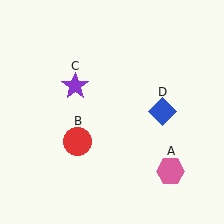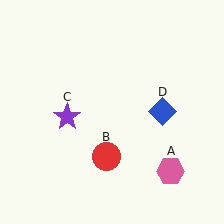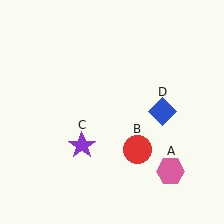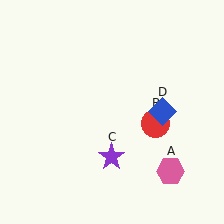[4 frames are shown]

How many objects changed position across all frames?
2 objects changed position: red circle (object B), purple star (object C).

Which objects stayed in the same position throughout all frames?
Pink hexagon (object A) and blue diamond (object D) remained stationary.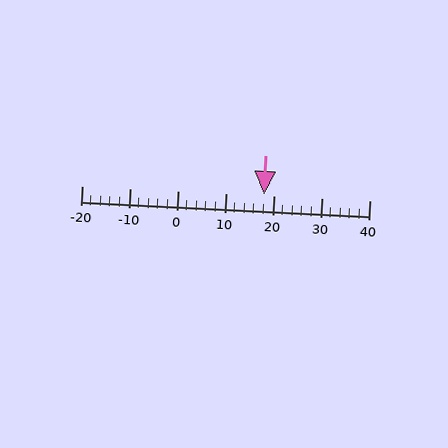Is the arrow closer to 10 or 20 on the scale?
The arrow is closer to 20.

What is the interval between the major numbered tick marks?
The major tick marks are spaced 10 units apart.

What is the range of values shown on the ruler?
The ruler shows values from -20 to 40.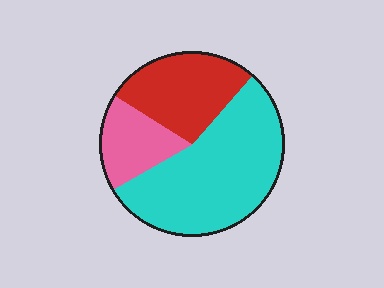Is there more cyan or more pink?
Cyan.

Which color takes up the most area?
Cyan, at roughly 55%.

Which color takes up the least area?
Pink, at roughly 15%.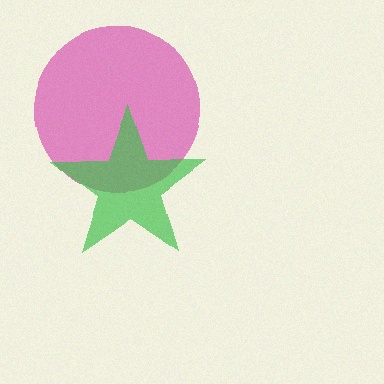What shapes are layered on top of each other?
The layered shapes are: a magenta circle, a green star.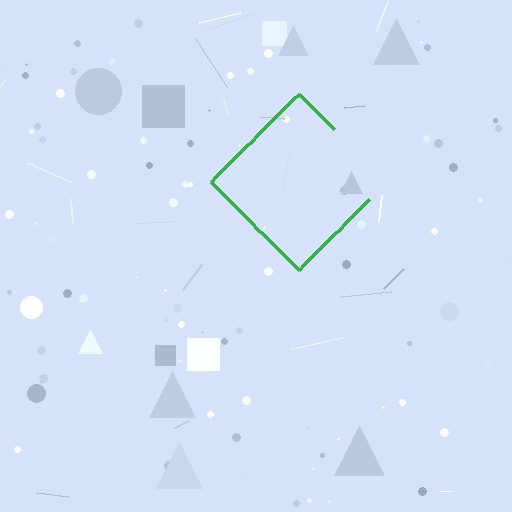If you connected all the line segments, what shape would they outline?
They would outline a diamond.